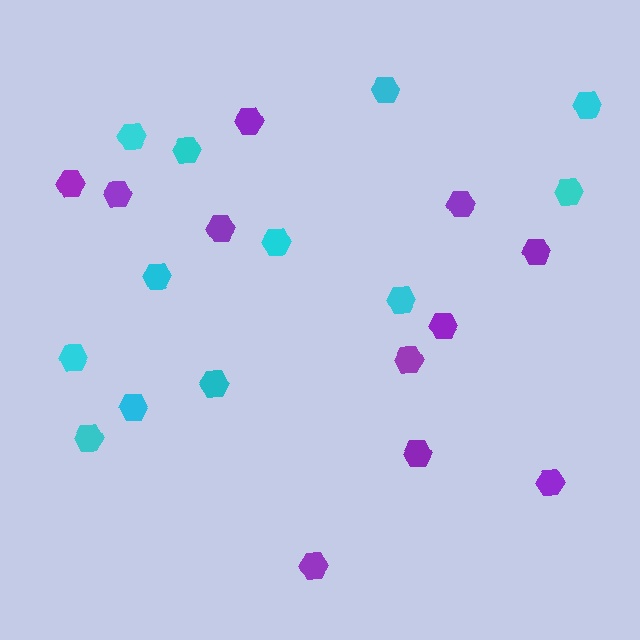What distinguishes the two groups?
There are 2 groups: one group of cyan hexagons (12) and one group of purple hexagons (11).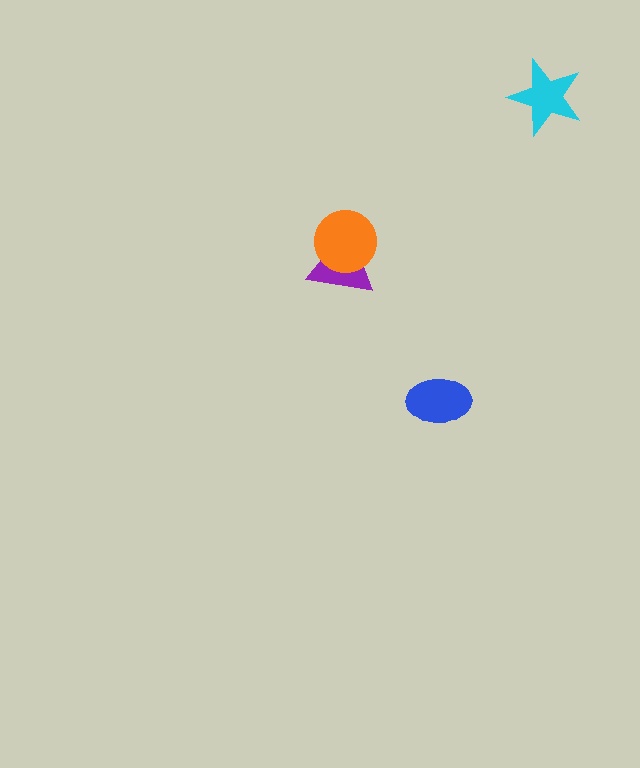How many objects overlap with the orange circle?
1 object overlaps with the orange circle.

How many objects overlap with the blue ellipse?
0 objects overlap with the blue ellipse.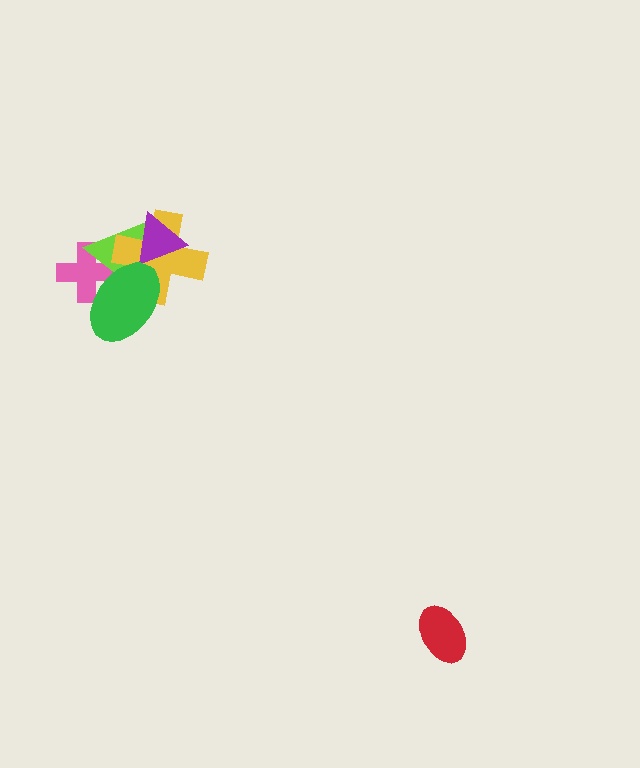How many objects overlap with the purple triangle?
2 objects overlap with the purple triangle.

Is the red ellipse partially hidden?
No, no other shape covers it.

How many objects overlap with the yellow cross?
3 objects overlap with the yellow cross.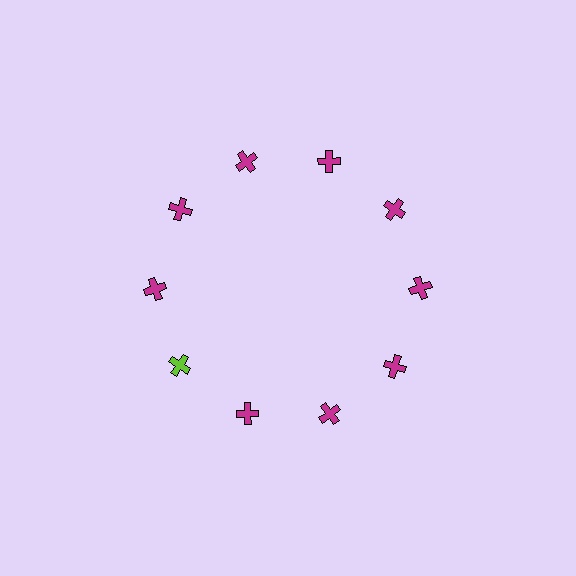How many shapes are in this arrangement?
There are 10 shapes arranged in a ring pattern.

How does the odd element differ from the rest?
It has a different color: lime instead of magenta.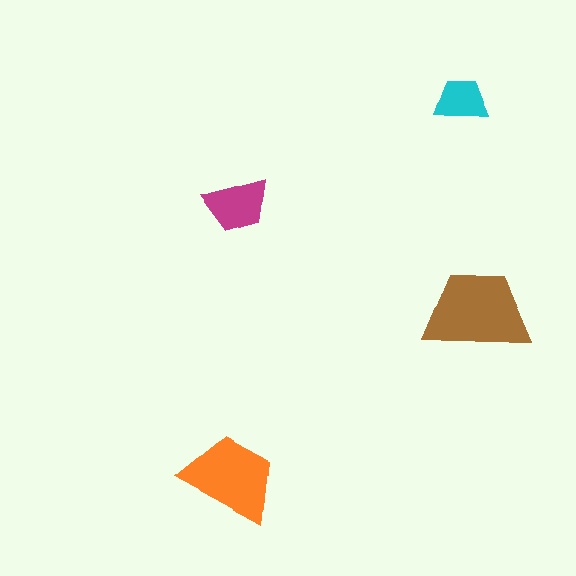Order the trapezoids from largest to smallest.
the brown one, the orange one, the magenta one, the cyan one.